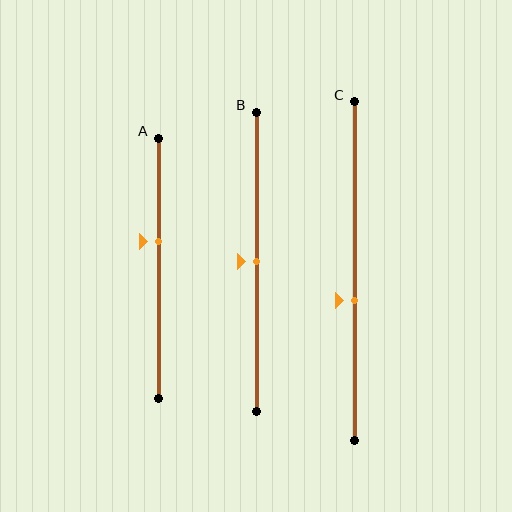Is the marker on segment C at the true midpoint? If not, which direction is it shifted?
No, the marker on segment C is shifted downward by about 9% of the segment length.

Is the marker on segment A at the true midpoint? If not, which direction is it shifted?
No, the marker on segment A is shifted upward by about 10% of the segment length.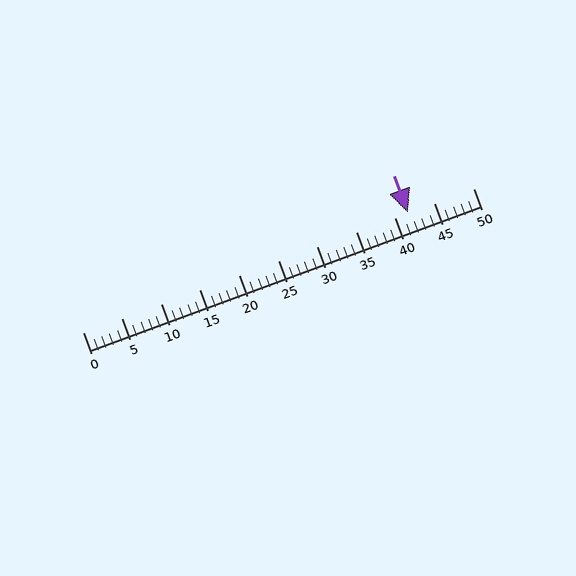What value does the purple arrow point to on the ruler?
The purple arrow points to approximately 42.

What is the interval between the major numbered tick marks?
The major tick marks are spaced 5 units apart.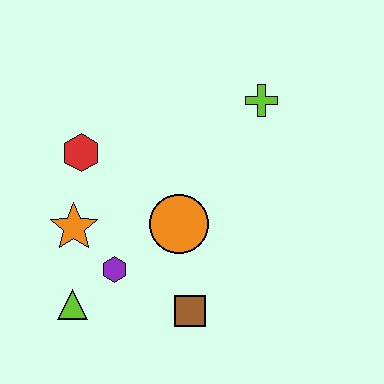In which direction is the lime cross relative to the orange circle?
The lime cross is above the orange circle.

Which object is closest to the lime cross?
The orange circle is closest to the lime cross.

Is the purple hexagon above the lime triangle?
Yes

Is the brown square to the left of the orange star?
No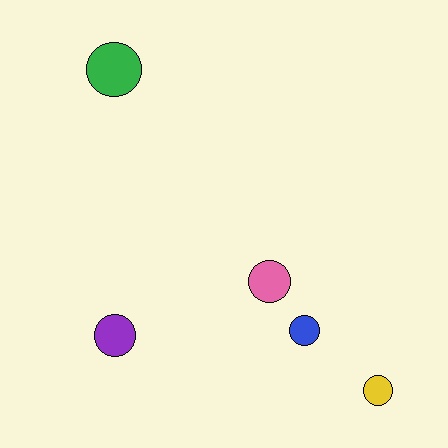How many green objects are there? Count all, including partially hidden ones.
There is 1 green object.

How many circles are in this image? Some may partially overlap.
There are 5 circles.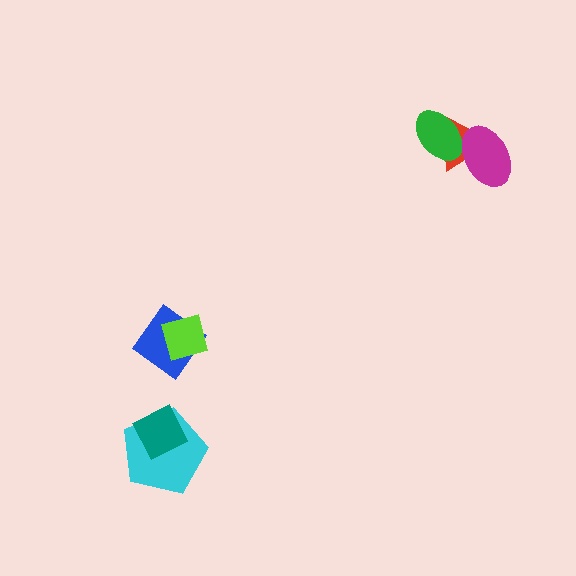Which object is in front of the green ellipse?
The magenta ellipse is in front of the green ellipse.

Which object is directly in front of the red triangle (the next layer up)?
The green ellipse is directly in front of the red triangle.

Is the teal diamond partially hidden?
No, no other shape covers it.